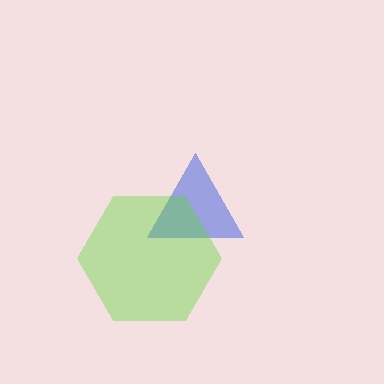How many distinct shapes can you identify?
There are 2 distinct shapes: a blue triangle, a lime hexagon.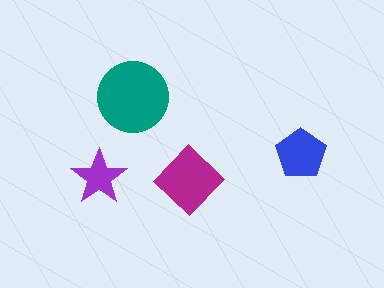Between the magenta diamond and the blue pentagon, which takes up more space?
The magenta diamond.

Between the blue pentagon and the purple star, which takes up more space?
The blue pentagon.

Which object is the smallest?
The purple star.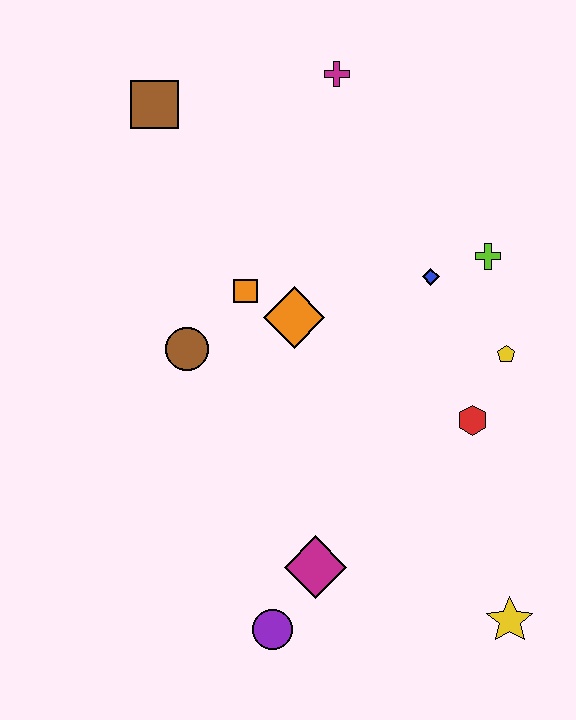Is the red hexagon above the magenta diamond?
Yes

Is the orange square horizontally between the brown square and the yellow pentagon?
Yes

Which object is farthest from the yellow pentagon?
The brown square is farthest from the yellow pentagon.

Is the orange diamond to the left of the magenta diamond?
Yes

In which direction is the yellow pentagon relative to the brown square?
The yellow pentagon is to the right of the brown square.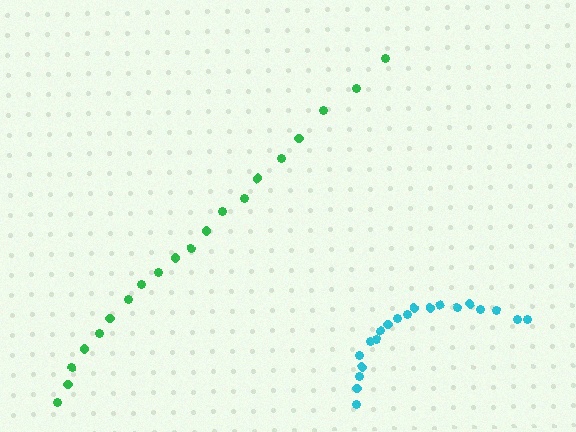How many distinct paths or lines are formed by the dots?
There are 2 distinct paths.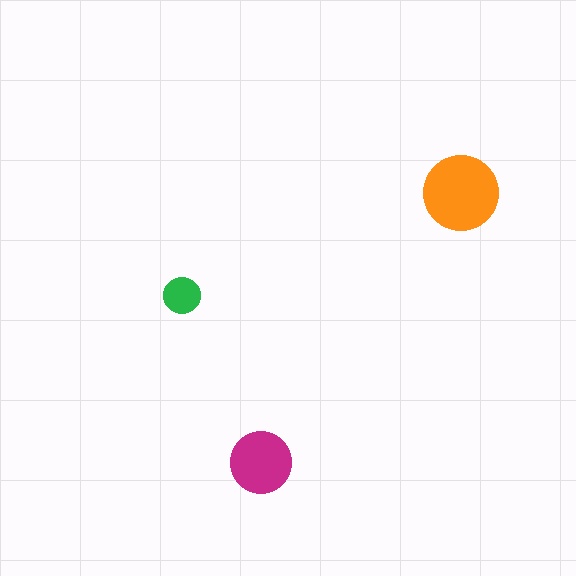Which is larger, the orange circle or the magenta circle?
The orange one.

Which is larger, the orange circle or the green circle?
The orange one.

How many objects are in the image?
There are 3 objects in the image.